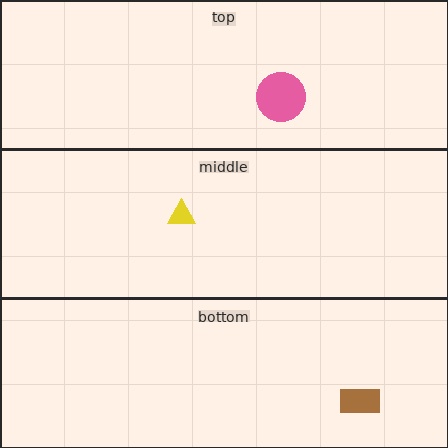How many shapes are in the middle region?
1.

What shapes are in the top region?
The pink circle.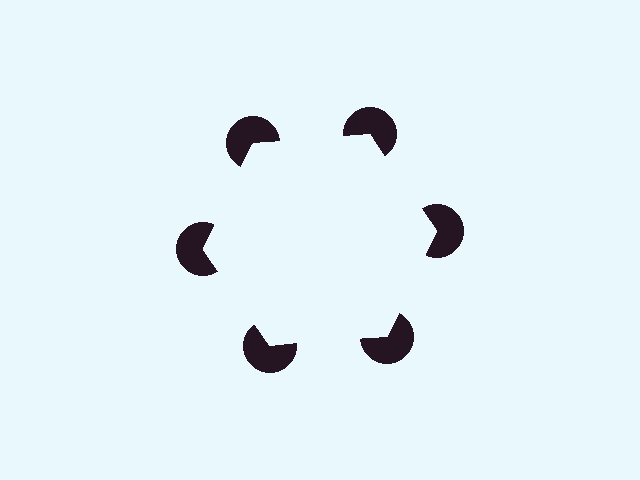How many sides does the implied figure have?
6 sides.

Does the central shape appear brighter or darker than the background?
It typically appears slightly brighter than the background, even though no actual brightness change is drawn.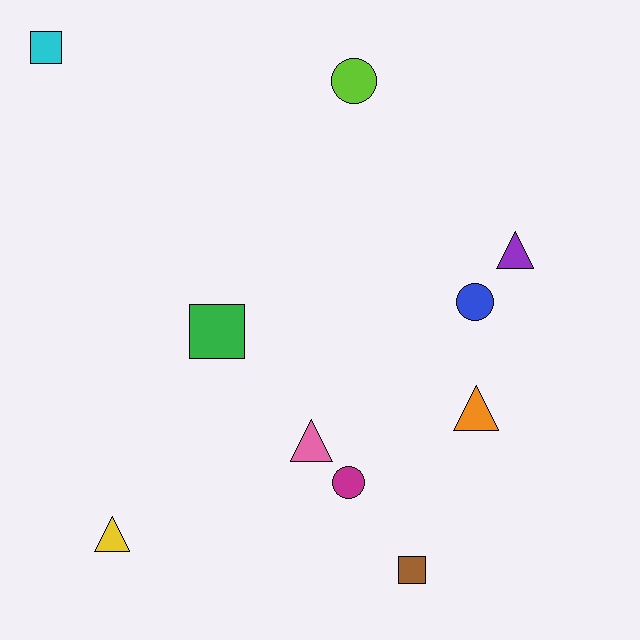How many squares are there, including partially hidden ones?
There are 3 squares.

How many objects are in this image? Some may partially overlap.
There are 10 objects.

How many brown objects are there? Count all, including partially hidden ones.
There is 1 brown object.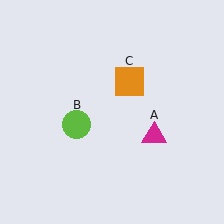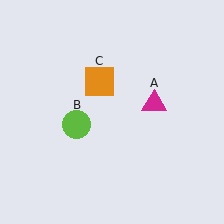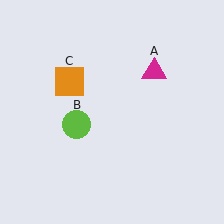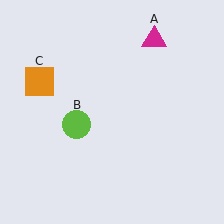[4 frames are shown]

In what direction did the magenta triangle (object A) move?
The magenta triangle (object A) moved up.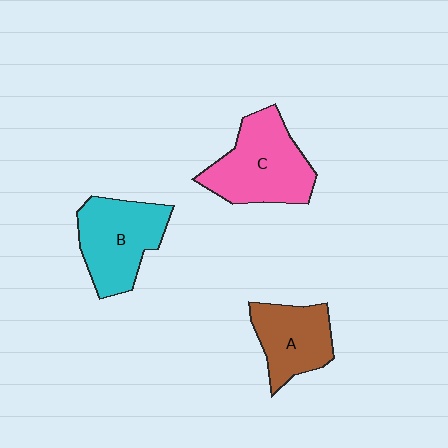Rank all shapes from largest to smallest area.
From largest to smallest: C (pink), B (cyan), A (brown).